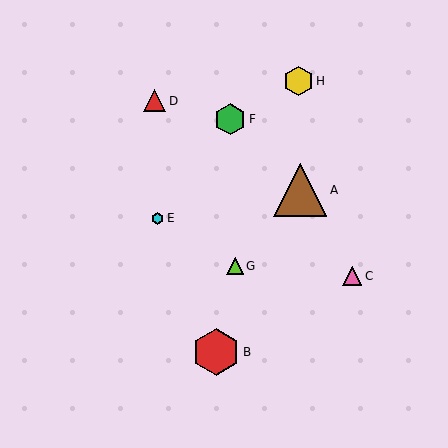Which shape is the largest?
The brown triangle (labeled A) is the largest.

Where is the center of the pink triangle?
The center of the pink triangle is at (352, 276).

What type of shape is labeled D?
Shape D is a red triangle.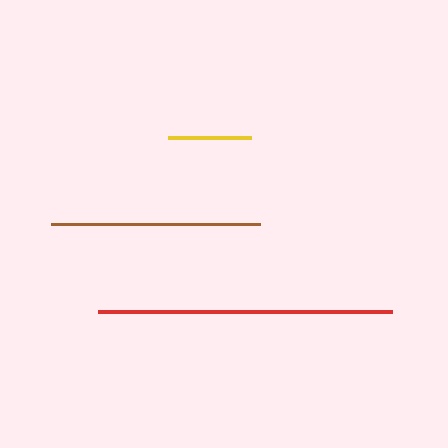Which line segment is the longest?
The red line is the longest at approximately 294 pixels.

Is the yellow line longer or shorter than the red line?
The red line is longer than the yellow line.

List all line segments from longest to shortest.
From longest to shortest: red, brown, yellow.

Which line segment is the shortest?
The yellow line is the shortest at approximately 82 pixels.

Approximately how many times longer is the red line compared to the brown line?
The red line is approximately 1.4 times the length of the brown line.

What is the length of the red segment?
The red segment is approximately 294 pixels long.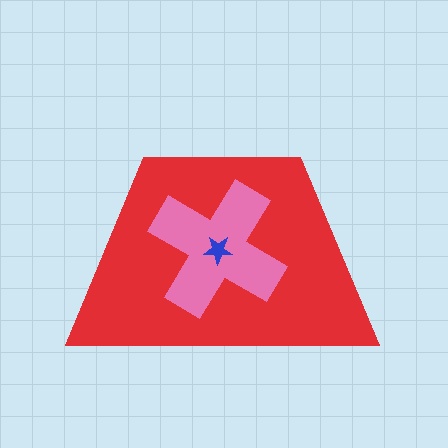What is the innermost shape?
The blue star.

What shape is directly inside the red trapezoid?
The pink cross.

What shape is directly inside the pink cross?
The blue star.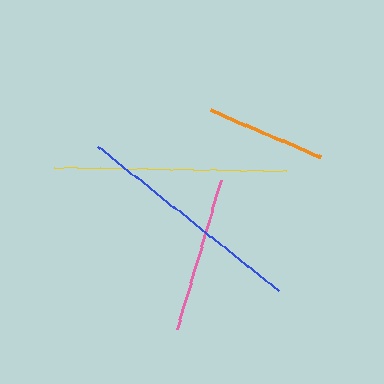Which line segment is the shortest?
The orange line is the shortest at approximately 120 pixels.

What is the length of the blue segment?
The blue segment is approximately 231 pixels long.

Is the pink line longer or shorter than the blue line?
The blue line is longer than the pink line.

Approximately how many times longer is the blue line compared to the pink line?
The blue line is approximately 1.5 times the length of the pink line.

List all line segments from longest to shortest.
From longest to shortest: yellow, blue, pink, orange.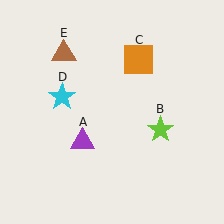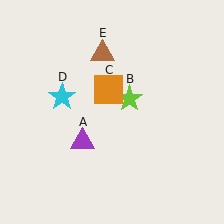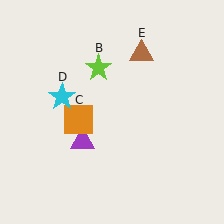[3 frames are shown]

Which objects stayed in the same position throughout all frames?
Purple triangle (object A) and cyan star (object D) remained stationary.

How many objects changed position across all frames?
3 objects changed position: lime star (object B), orange square (object C), brown triangle (object E).